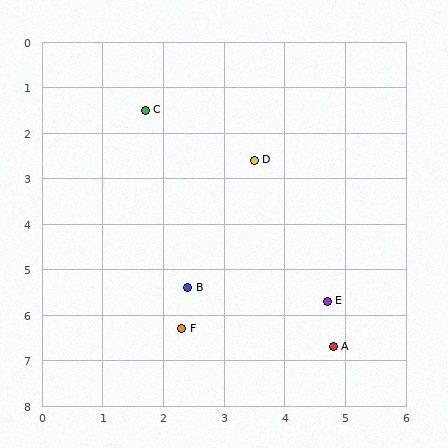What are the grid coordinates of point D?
Point D is at approximately (3.5, 2.6).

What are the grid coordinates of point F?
Point F is at approximately (2.3, 6.3).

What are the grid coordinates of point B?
Point B is at approximately (2.4, 5.4).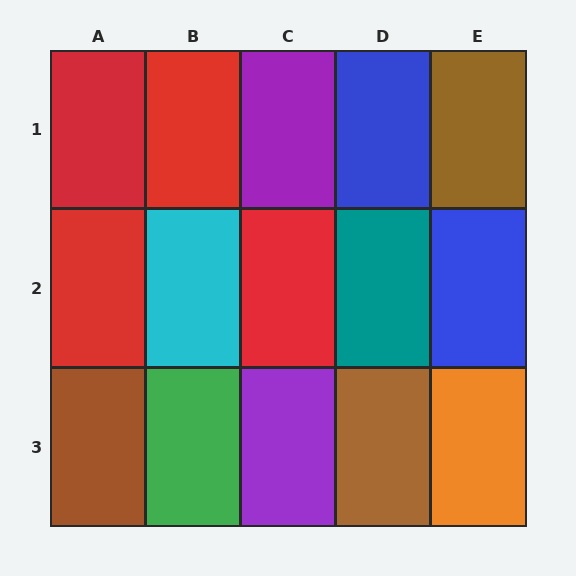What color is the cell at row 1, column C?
Purple.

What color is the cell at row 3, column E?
Orange.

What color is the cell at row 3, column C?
Purple.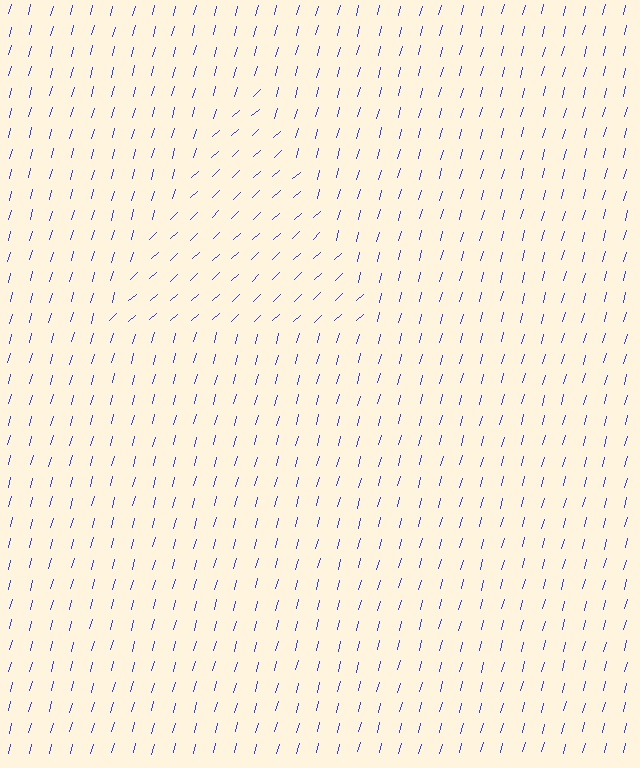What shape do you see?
I see a triangle.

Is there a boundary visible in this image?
Yes, there is a texture boundary formed by a change in line orientation.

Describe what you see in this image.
The image is filled with small blue line segments. A triangle region in the image has lines oriented differently from the surrounding lines, creating a visible texture boundary.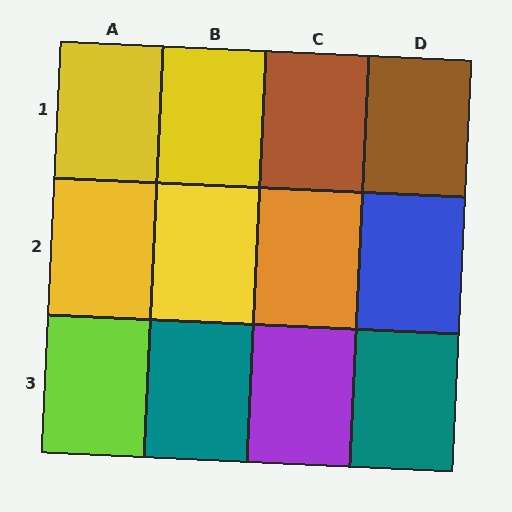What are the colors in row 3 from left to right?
Lime, teal, purple, teal.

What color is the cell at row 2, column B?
Yellow.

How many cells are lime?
1 cell is lime.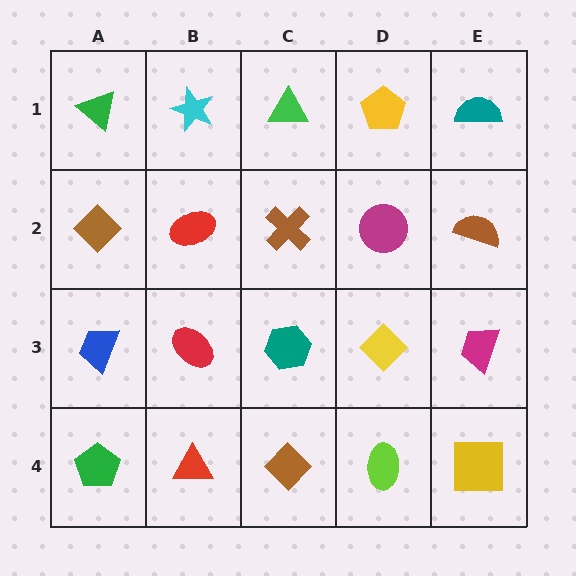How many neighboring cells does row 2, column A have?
3.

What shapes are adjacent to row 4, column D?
A yellow diamond (row 3, column D), a brown diamond (row 4, column C), a yellow square (row 4, column E).